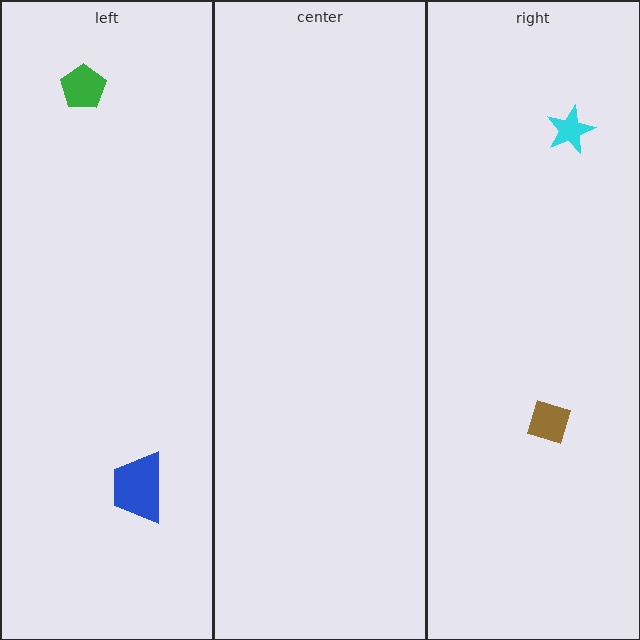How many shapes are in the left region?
2.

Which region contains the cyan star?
The right region.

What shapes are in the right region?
The brown diamond, the cyan star.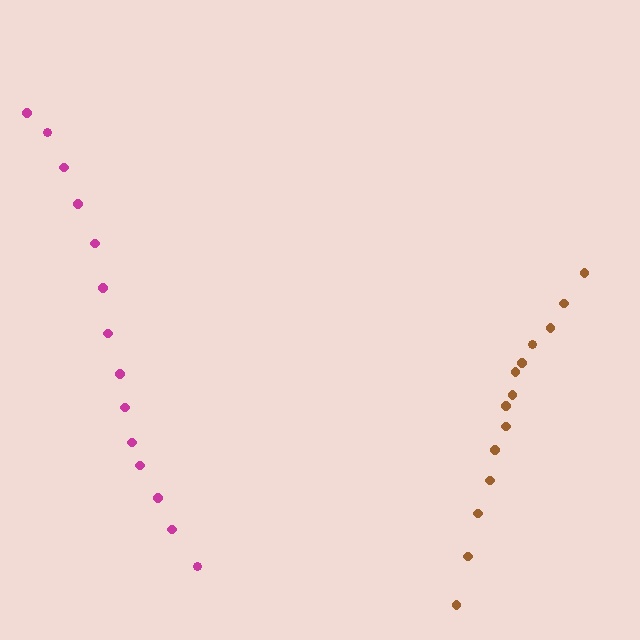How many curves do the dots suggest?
There are 2 distinct paths.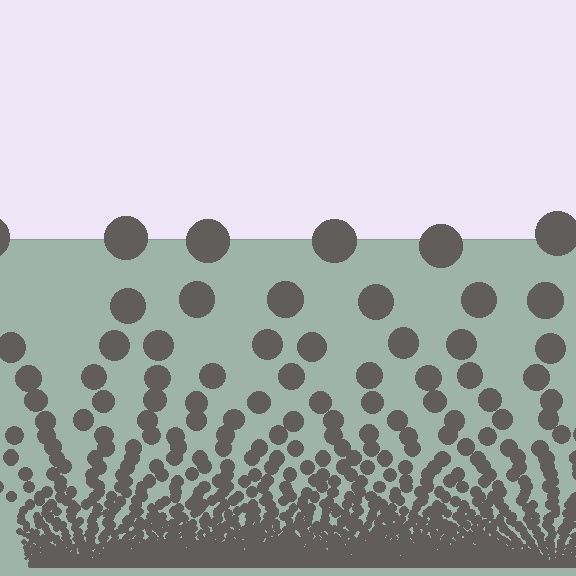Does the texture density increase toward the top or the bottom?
Density increases toward the bottom.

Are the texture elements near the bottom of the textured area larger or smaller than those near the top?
Smaller. The gradient is inverted — elements near the bottom are smaller and denser.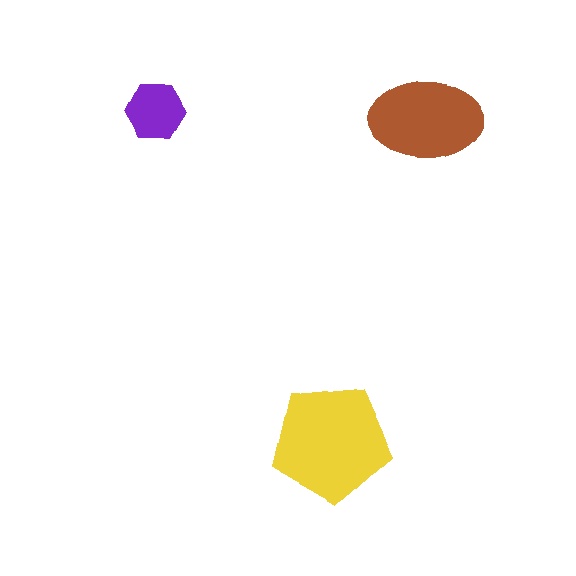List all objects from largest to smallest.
The yellow pentagon, the brown ellipse, the purple hexagon.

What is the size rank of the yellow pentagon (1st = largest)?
1st.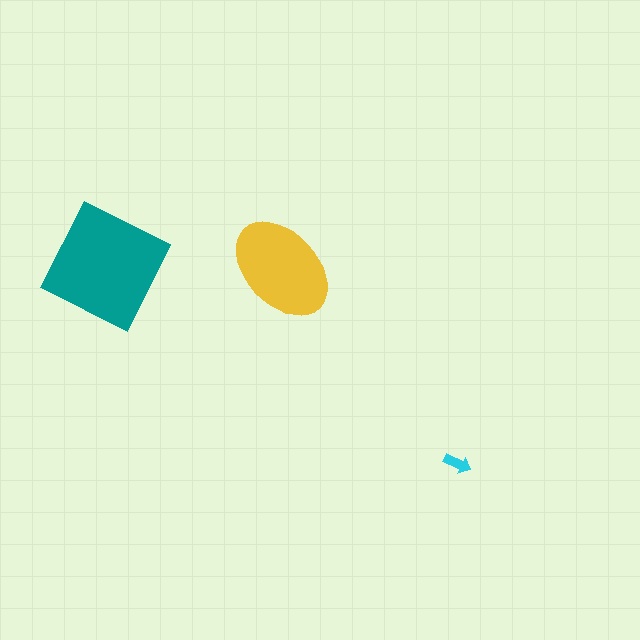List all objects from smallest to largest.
The cyan arrow, the yellow ellipse, the teal square.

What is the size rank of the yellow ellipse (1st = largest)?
2nd.